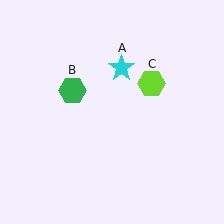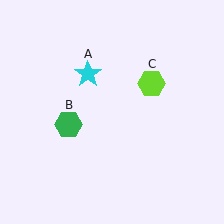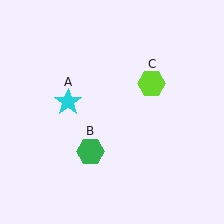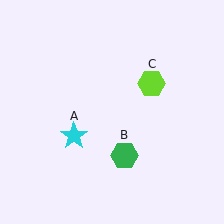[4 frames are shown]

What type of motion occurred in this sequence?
The cyan star (object A), green hexagon (object B) rotated counterclockwise around the center of the scene.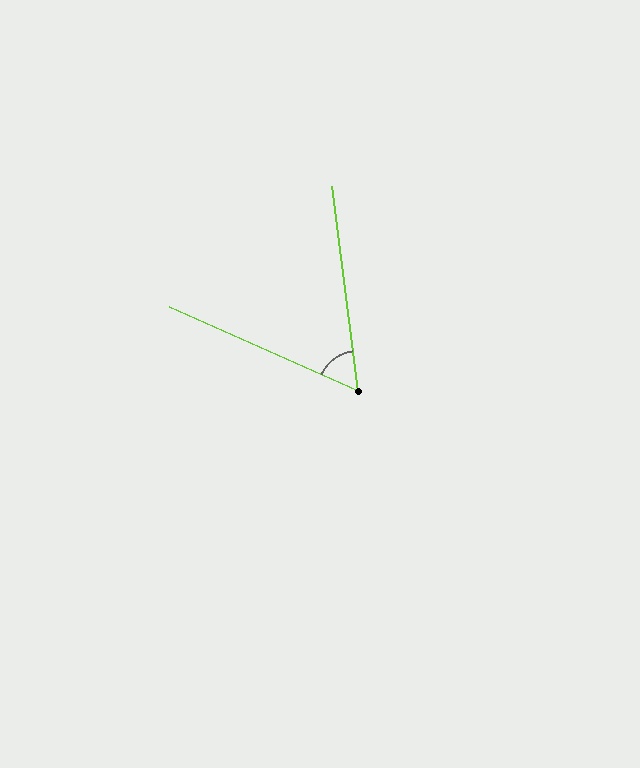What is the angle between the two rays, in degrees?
Approximately 59 degrees.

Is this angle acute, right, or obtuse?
It is acute.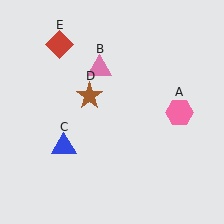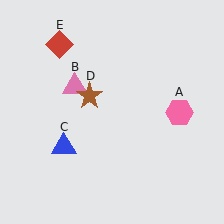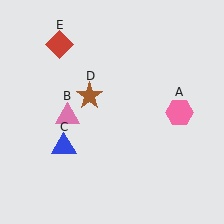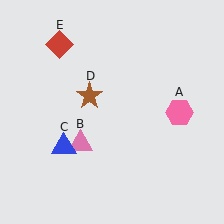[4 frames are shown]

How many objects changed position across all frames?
1 object changed position: pink triangle (object B).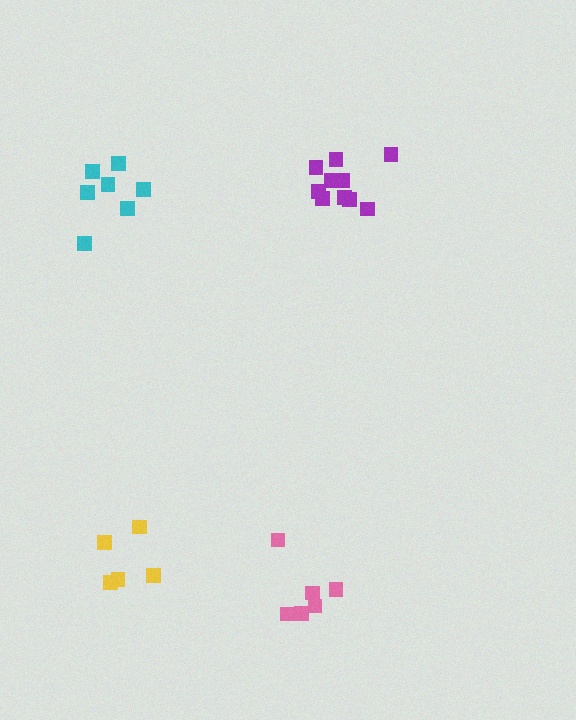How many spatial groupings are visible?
There are 4 spatial groupings.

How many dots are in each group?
Group 1: 10 dots, Group 2: 5 dots, Group 3: 6 dots, Group 4: 7 dots (28 total).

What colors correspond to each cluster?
The clusters are colored: purple, yellow, pink, cyan.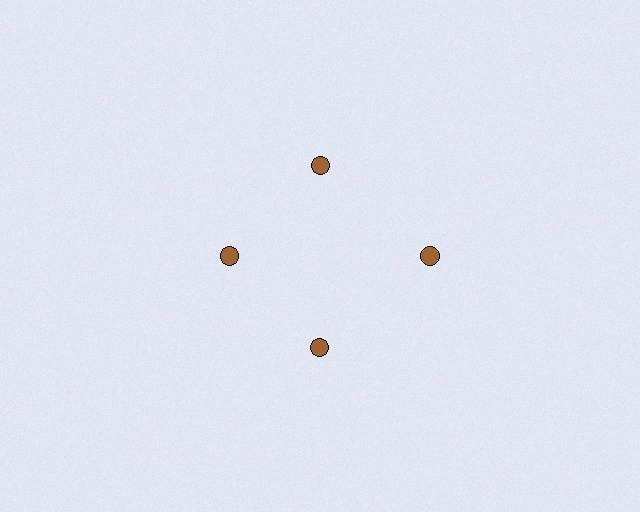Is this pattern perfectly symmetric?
No. The 4 brown circles are arranged in a ring, but one element near the 3 o'clock position is pushed outward from the center, breaking the 4-fold rotational symmetry.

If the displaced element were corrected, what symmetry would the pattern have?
It would have 4-fold rotational symmetry — the pattern would map onto itself every 90 degrees.